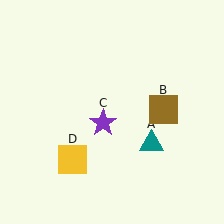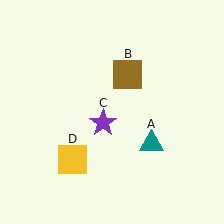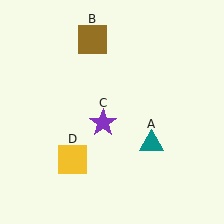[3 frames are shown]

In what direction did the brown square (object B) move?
The brown square (object B) moved up and to the left.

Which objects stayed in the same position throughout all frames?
Teal triangle (object A) and purple star (object C) and yellow square (object D) remained stationary.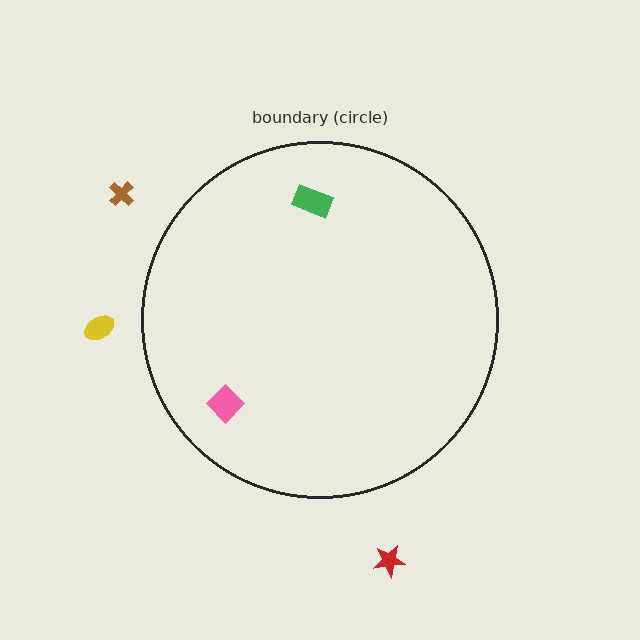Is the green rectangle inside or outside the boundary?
Inside.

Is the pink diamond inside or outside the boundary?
Inside.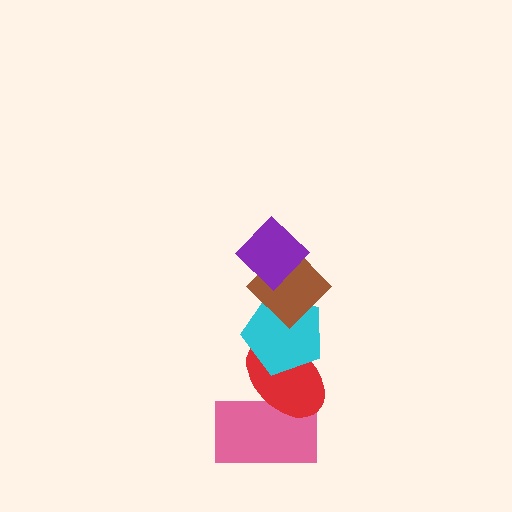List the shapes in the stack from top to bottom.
From top to bottom: the purple diamond, the brown diamond, the cyan pentagon, the red ellipse, the pink rectangle.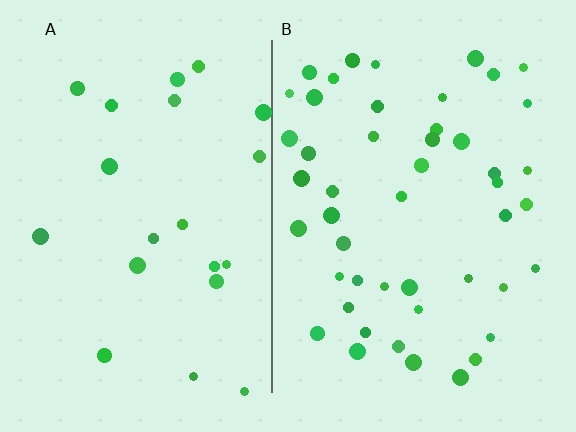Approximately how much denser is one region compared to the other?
Approximately 2.3× — region B over region A.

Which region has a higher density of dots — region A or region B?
B (the right).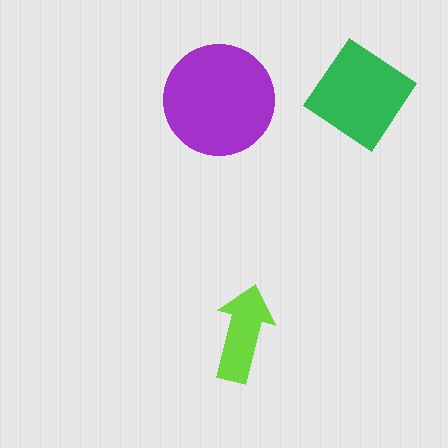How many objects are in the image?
There are 3 objects in the image.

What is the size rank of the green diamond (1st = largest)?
2nd.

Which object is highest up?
The green diamond is topmost.